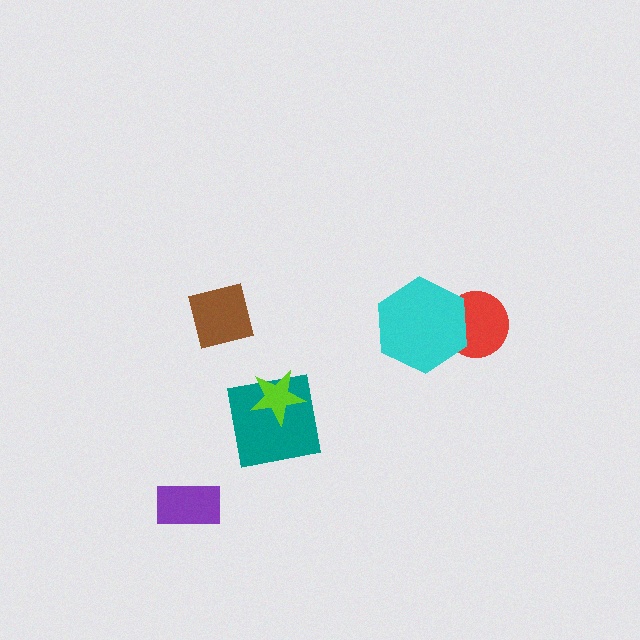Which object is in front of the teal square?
The lime star is in front of the teal square.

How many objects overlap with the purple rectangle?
0 objects overlap with the purple rectangle.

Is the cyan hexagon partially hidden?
No, no other shape covers it.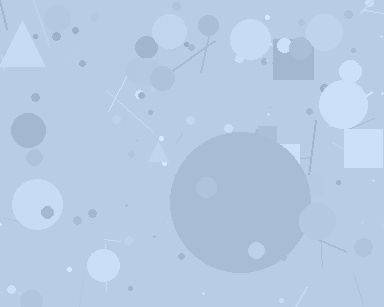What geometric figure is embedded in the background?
A circle is embedded in the background.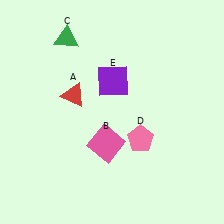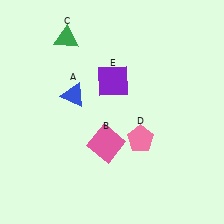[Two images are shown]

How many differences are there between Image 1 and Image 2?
There is 1 difference between the two images.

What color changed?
The triangle (A) changed from red in Image 1 to blue in Image 2.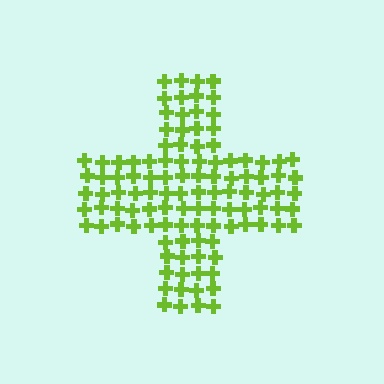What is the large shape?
The large shape is a cross.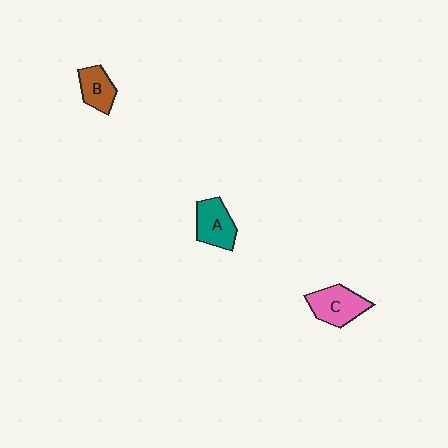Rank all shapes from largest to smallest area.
From largest to smallest: C (pink), A (teal), B (brown).